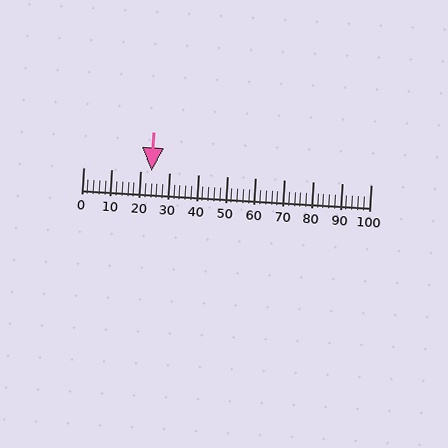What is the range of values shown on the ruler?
The ruler shows values from 0 to 100.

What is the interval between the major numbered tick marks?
The major tick marks are spaced 10 units apart.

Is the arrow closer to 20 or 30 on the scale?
The arrow is closer to 20.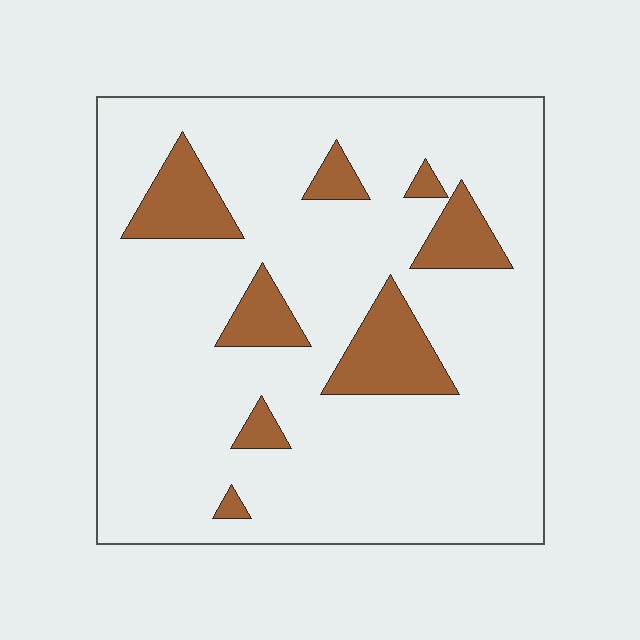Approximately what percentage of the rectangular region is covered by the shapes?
Approximately 15%.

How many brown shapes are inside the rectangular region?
8.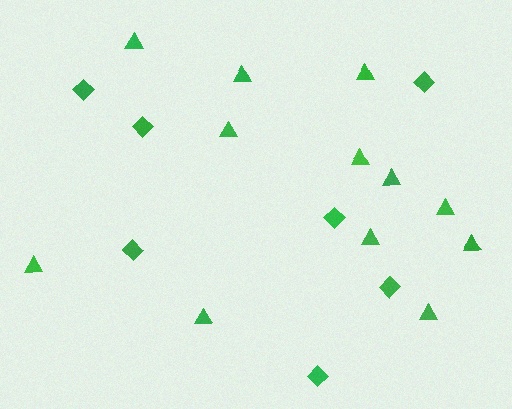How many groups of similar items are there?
There are 2 groups: one group of triangles (12) and one group of diamonds (7).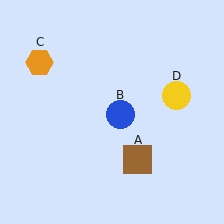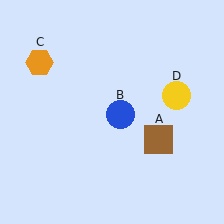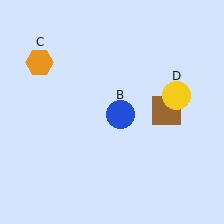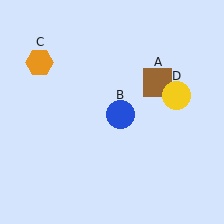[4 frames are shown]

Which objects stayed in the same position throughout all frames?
Blue circle (object B) and orange hexagon (object C) and yellow circle (object D) remained stationary.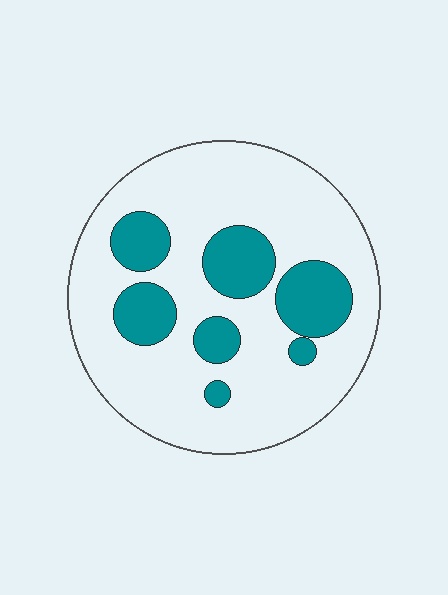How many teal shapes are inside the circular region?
7.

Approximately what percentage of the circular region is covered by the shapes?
Approximately 25%.